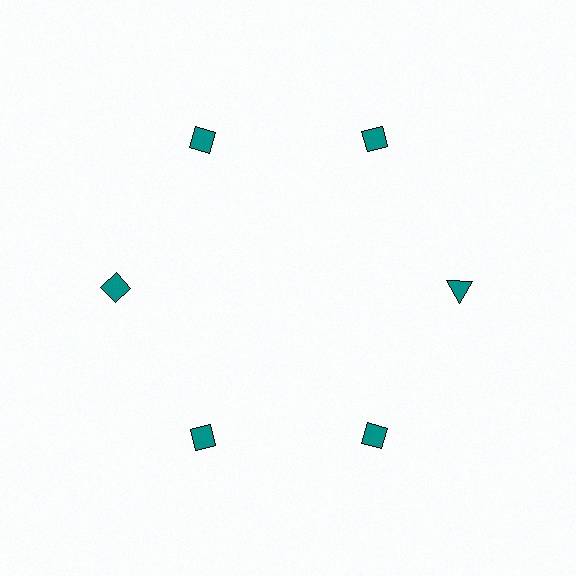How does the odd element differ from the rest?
It has a different shape: triangle instead of diamond.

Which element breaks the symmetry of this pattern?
The teal triangle at roughly the 3 o'clock position breaks the symmetry. All other shapes are teal diamonds.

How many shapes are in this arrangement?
There are 6 shapes arranged in a ring pattern.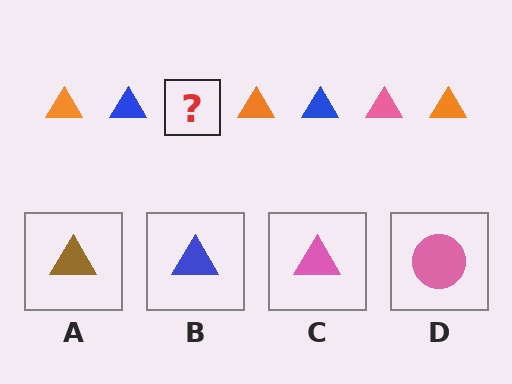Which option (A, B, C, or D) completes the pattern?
C.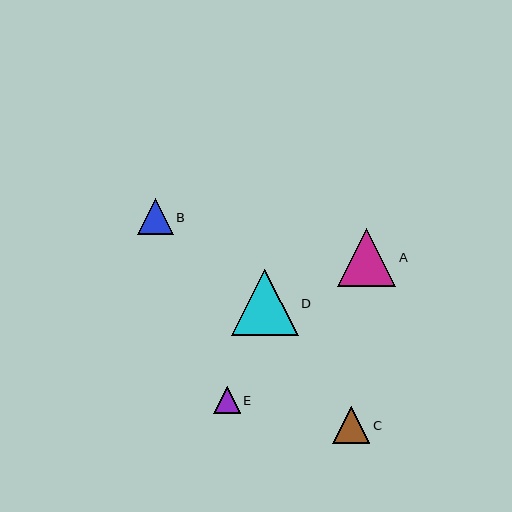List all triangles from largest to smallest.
From largest to smallest: D, A, C, B, E.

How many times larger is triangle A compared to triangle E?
Triangle A is approximately 2.2 times the size of triangle E.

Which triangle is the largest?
Triangle D is the largest with a size of approximately 67 pixels.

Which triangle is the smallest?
Triangle E is the smallest with a size of approximately 27 pixels.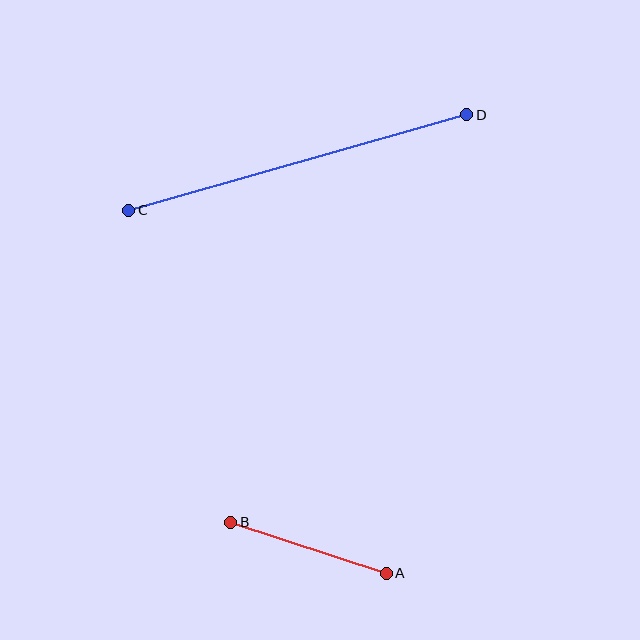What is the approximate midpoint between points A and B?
The midpoint is at approximately (309, 548) pixels.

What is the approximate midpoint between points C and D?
The midpoint is at approximately (298, 163) pixels.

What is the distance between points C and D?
The distance is approximately 351 pixels.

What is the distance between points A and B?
The distance is approximately 164 pixels.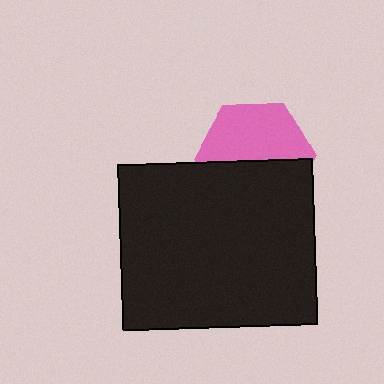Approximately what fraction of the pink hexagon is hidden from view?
Roughly 47% of the pink hexagon is hidden behind the black rectangle.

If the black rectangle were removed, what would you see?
You would see the complete pink hexagon.